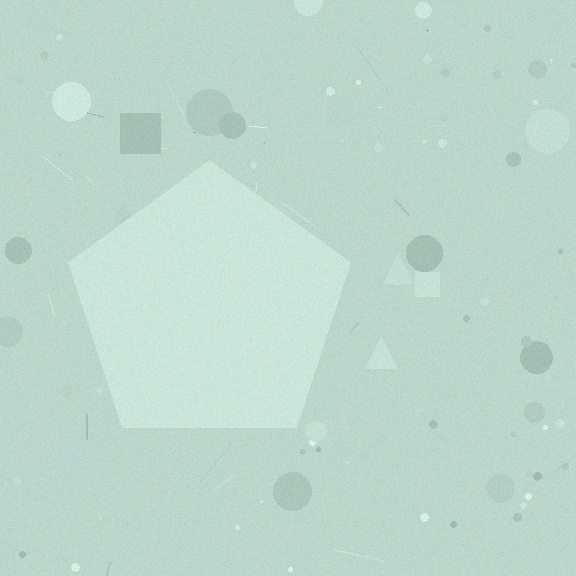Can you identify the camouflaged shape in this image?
The camouflaged shape is a pentagon.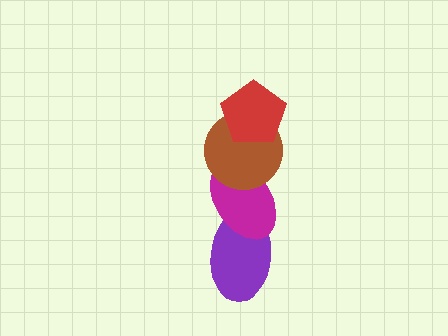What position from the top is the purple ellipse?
The purple ellipse is 4th from the top.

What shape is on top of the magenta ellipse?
The brown circle is on top of the magenta ellipse.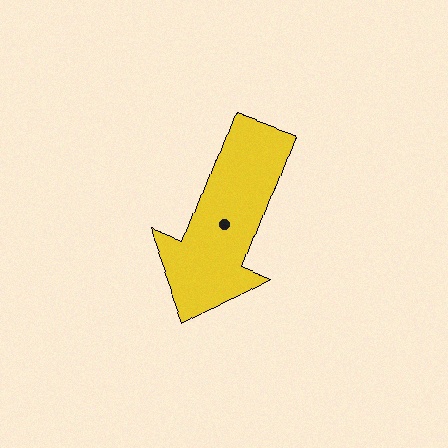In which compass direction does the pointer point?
South.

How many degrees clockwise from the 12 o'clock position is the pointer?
Approximately 200 degrees.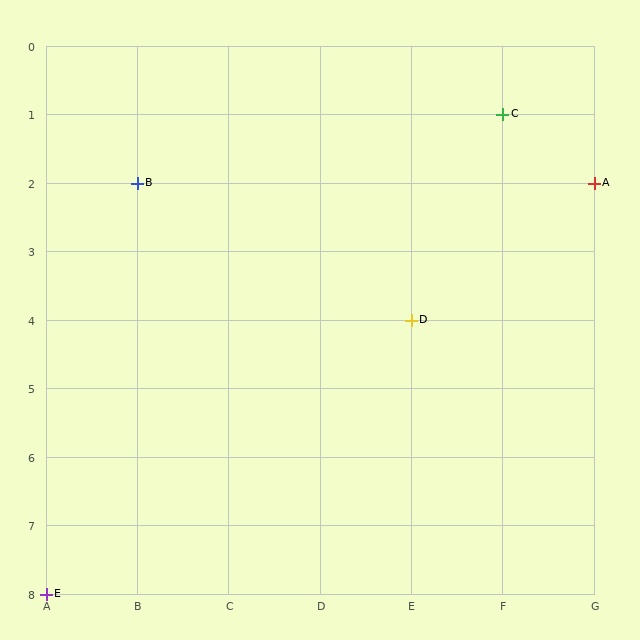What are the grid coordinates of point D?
Point D is at grid coordinates (E, 4).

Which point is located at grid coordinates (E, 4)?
Point D is at (E, 4).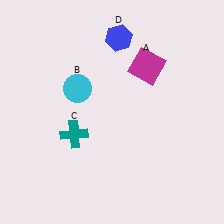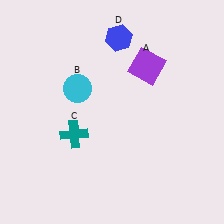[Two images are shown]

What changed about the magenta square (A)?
In Image 1, A is magenta. In Image 2, it changed to purple.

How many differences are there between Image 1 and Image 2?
There is 1 difference between the two images.